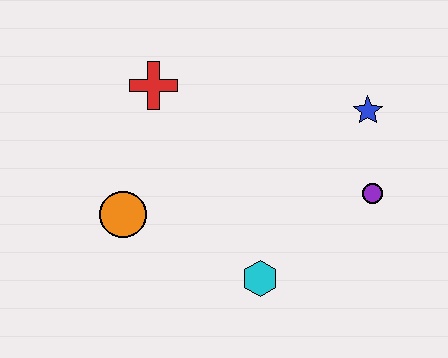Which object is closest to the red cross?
The orange circle is closest to the red cross.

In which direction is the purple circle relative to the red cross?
The purple circle is to the right of the red cross.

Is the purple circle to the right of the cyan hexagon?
Yes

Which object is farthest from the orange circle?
The blue star is farthest from the orange circle.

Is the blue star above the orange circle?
Yes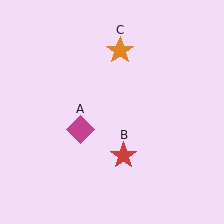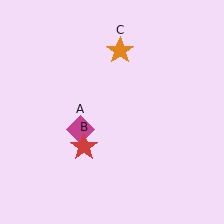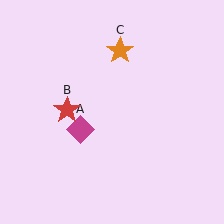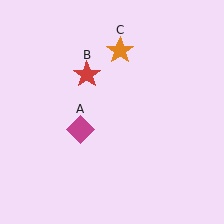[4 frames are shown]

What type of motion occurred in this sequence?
The red star (object B) rotated clockwise around the center of the scene.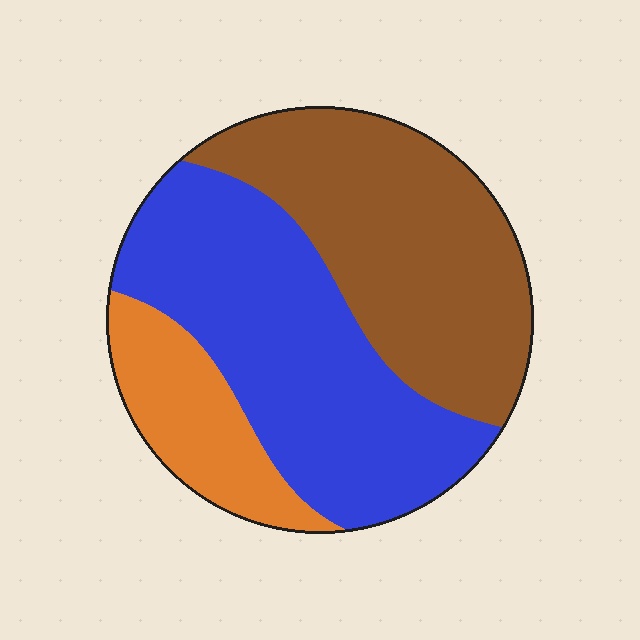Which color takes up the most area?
Blue, at roughly 45%.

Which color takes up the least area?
Orange, at roughly 15%.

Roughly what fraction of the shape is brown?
Brown takes up about two fifths (2/5) of the shape.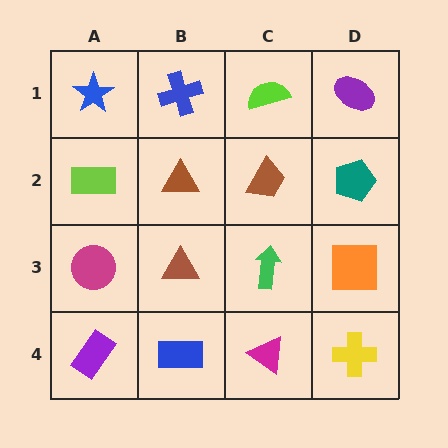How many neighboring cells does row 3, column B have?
4.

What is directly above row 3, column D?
A teal pentagon.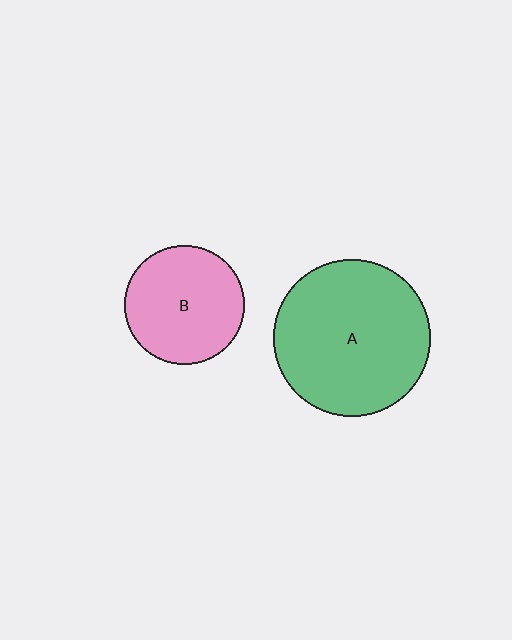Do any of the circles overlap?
No, none of the circles overlap.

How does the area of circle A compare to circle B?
Approximately 1.7 times.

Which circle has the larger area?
Circle A (green).